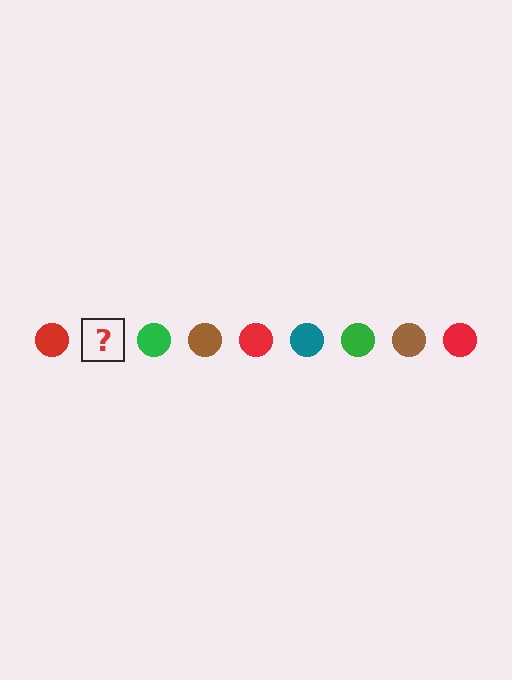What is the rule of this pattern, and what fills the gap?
The rule is that the pattern cycles through red, teal, green, brown circles. The gap should be filled with a teal circle.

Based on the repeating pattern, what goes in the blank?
The blank should be a teal circle.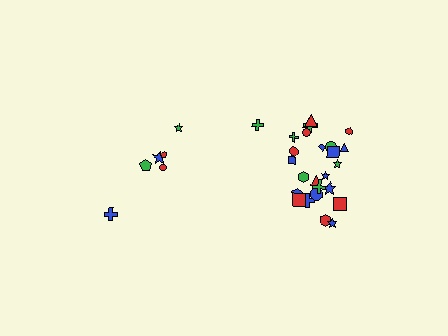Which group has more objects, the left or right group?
The right group.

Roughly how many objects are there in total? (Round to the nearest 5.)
Roughly 30 objects in total.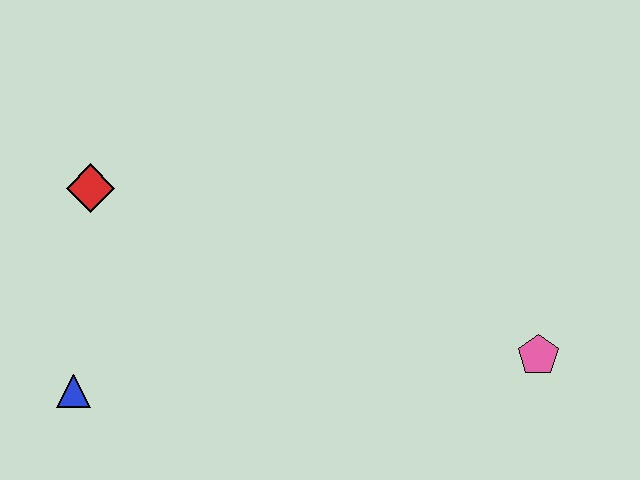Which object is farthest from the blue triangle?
The pink pentagon is farthest from the blue triangle.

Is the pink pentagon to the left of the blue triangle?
No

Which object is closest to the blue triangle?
The red diamond is closest to the blue triangle.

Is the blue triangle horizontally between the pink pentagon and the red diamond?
No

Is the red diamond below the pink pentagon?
No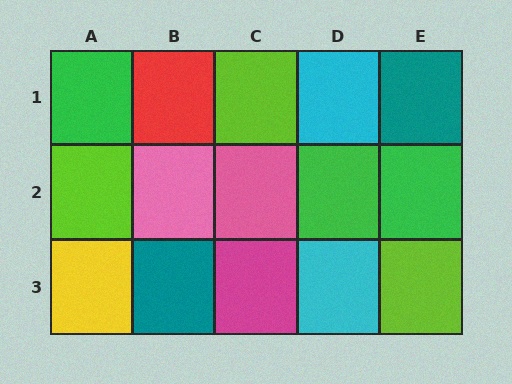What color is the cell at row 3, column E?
Lime.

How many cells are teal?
2 cells are teal.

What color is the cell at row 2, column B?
Pink.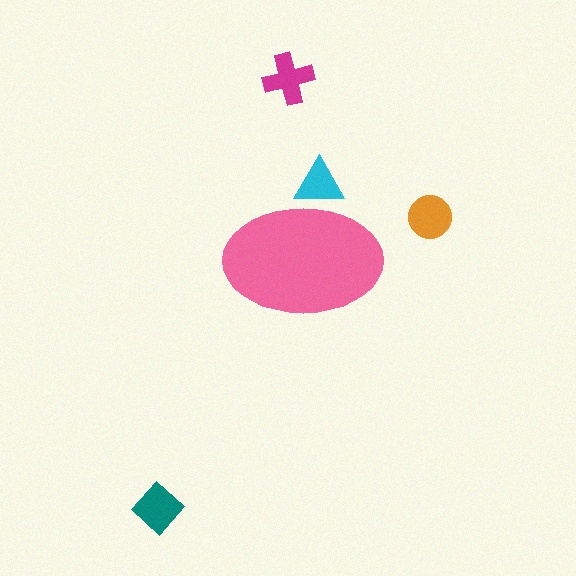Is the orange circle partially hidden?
No, the orange circle is fully visible.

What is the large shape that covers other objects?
A pink ellipse.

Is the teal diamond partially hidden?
No, the teal diamond is fully visible.